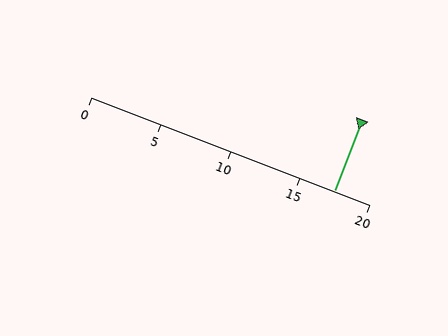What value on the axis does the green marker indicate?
The marker indicates approximately 17.5.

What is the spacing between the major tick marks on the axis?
The major ticks are spaced 5 apart.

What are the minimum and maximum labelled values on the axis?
The axis runs from 0 to 20.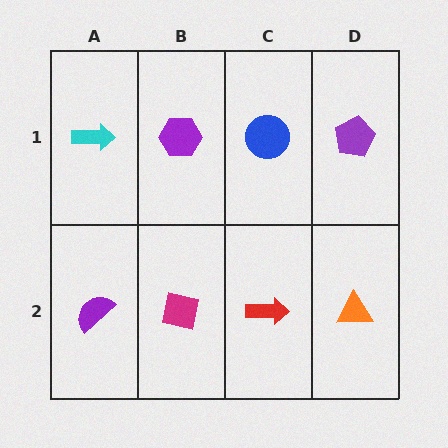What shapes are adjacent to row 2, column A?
A cyan arrow (row 1, column A), a magenta square (row 2, column B).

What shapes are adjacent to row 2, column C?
A blue circle (row 1, column C), a magenta square (row 2, column B), an orange triangle (row 2, column D).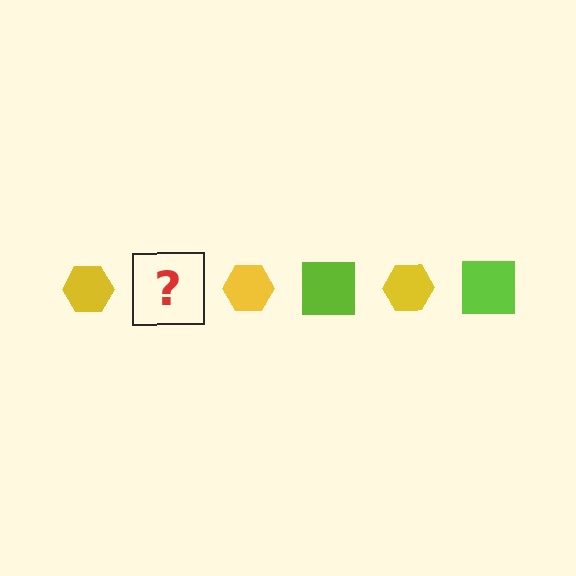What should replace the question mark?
The question mark should be replaced with a lime square.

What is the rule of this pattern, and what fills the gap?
The rule is that the pattern alternates between yellow hexagon and lime square. The gap should be filled with a lime square.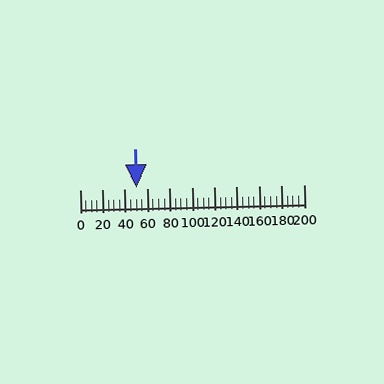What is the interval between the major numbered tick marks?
The major tick marks are spaced 20 units apart.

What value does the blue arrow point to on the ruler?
The blue arrow points to approximately 50.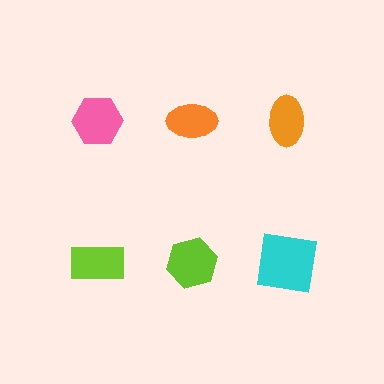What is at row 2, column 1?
A lime rectangle.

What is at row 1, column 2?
An orange ellipse.